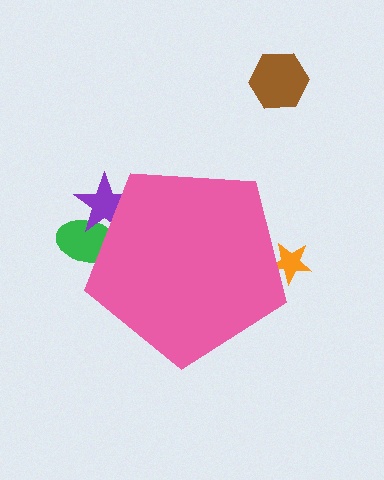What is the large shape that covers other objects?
A pink pentagon.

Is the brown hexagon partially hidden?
No, the brown hexagon is fully visible.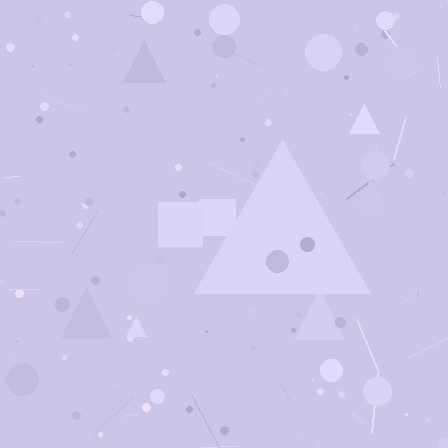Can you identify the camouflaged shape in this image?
The camouflaged shape is a triangle.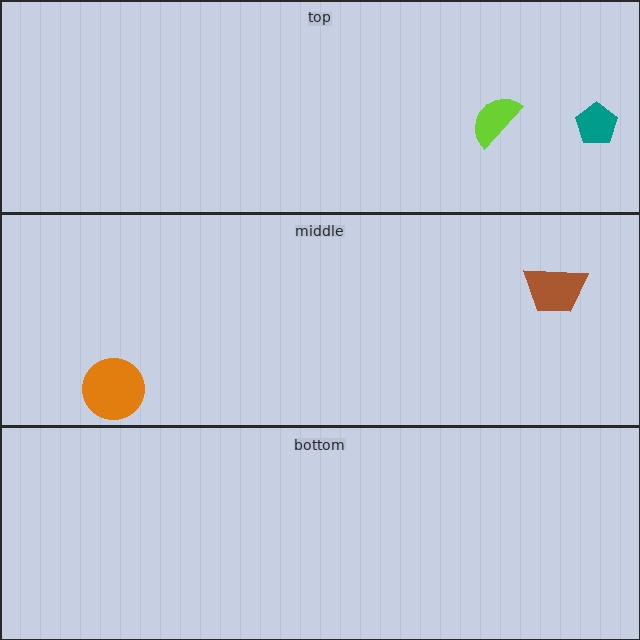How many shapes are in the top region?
2.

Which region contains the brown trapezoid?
The middle region.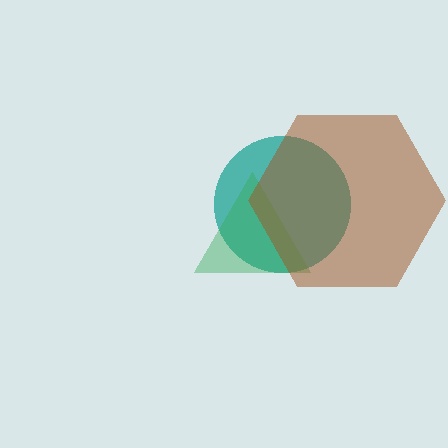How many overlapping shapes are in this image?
There are 3 overlapping shapes in the image.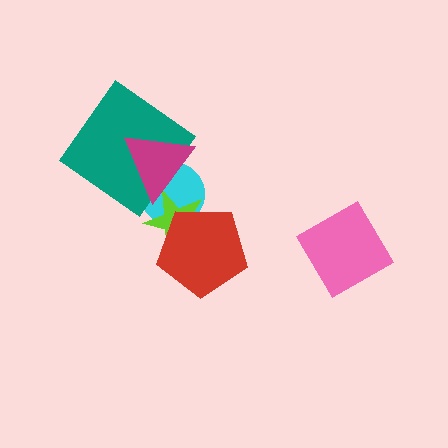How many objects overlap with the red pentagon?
2 objects overlap with the red pentagon.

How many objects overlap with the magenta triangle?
3 objects overlap with the magenta triangle.